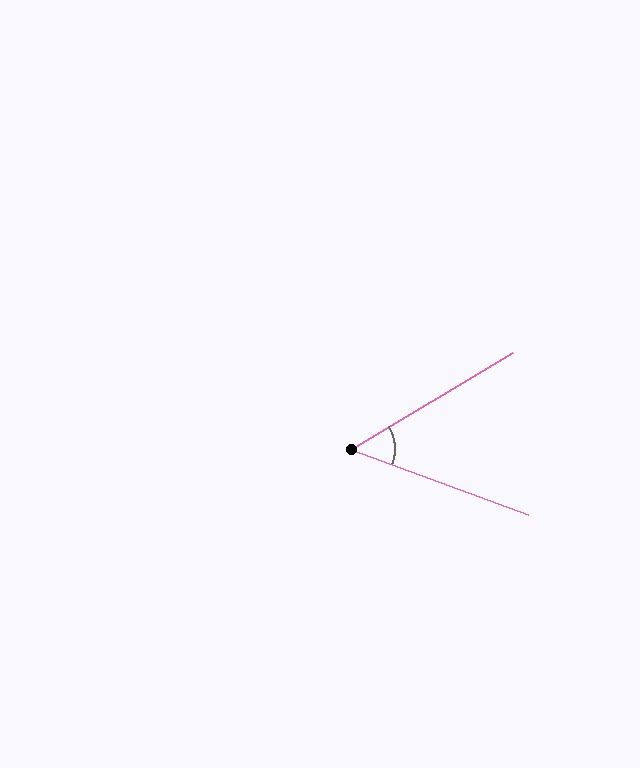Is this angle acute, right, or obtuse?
It is acute.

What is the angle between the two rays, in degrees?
Approximately 51 degrees.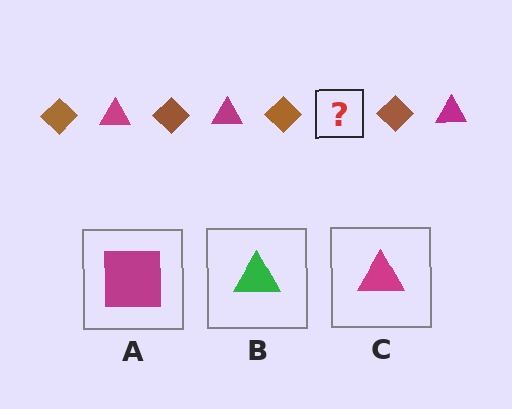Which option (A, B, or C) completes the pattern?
C.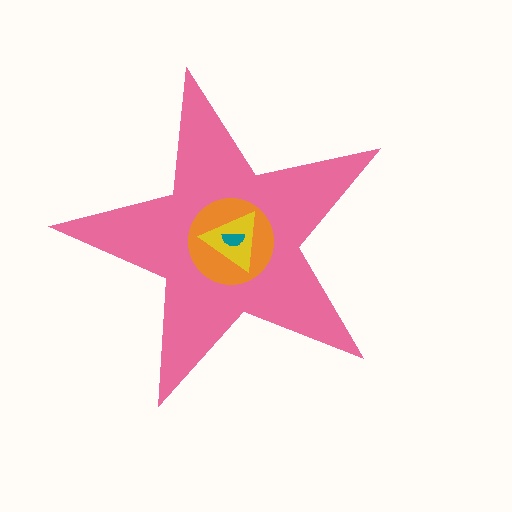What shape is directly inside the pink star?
The orange circle.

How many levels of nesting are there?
4.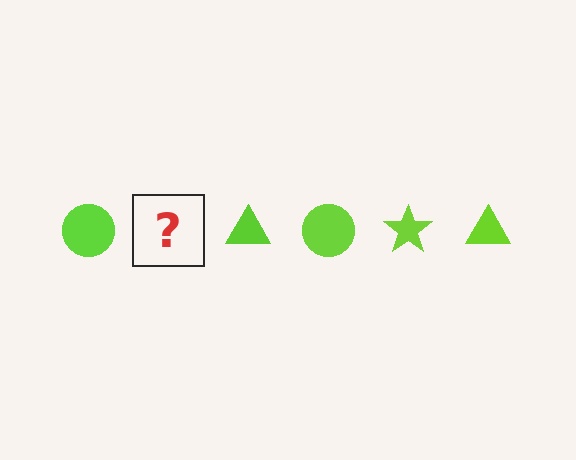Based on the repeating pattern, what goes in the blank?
The blank should be a lime star.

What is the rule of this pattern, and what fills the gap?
The rule is that the pattern cycles through circle, star, triangle shapes in lime. The gap should be filled with a lime star.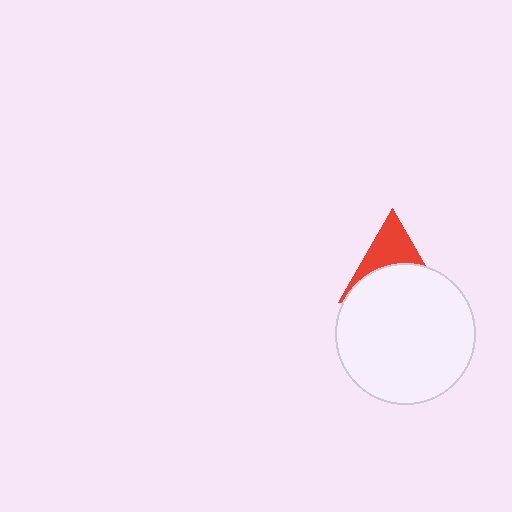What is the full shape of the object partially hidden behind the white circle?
The partially hidden object is a red triangle.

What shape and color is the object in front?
The object in front is a white circle.